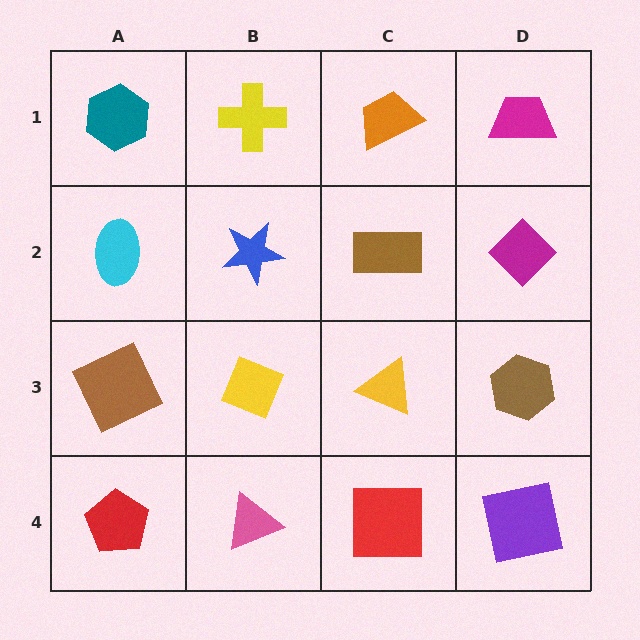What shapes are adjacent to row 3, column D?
A magenta diamond (row 2, column D), a purple square (row 4, column D), a yellow triangle (row 3, column C).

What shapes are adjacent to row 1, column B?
A blue star (row 2, column B), a teal hexagon (row 1, column A), an orange trapezoid (row 1, column C).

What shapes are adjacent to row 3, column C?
A brown rectangle (row 2, column C), a red square (row 4, column C), a yellow diamond (row 3, column B), a brown hexagon (row 3, column D).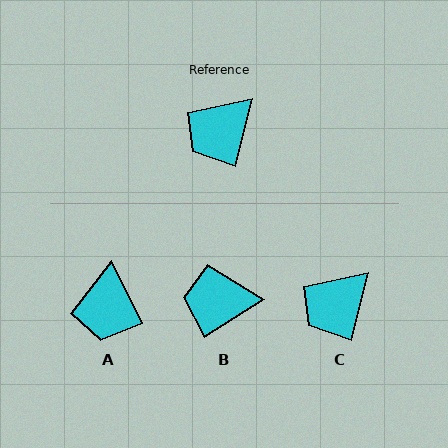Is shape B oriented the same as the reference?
No, it is off by about 44 degrees.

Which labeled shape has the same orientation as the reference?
C.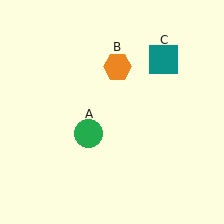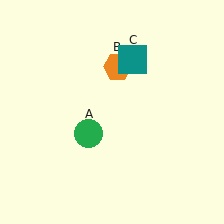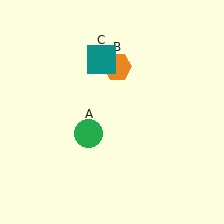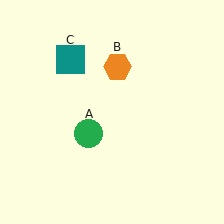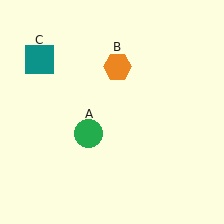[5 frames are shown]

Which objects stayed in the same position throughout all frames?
Green circle (object A) and orange hexagon (object B) remained stationary.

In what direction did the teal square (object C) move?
The teal square (object C) moved left.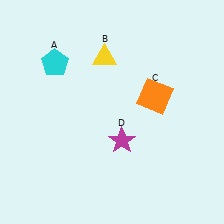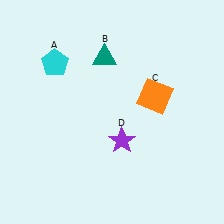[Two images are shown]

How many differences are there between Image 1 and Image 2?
There are 2 differences between the two images.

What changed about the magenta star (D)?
In Image 1, D is magenta. In Image 2, it changed to purple.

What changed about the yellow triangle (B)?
In Image 1, B is yellow. In Image 2, it changed to teal.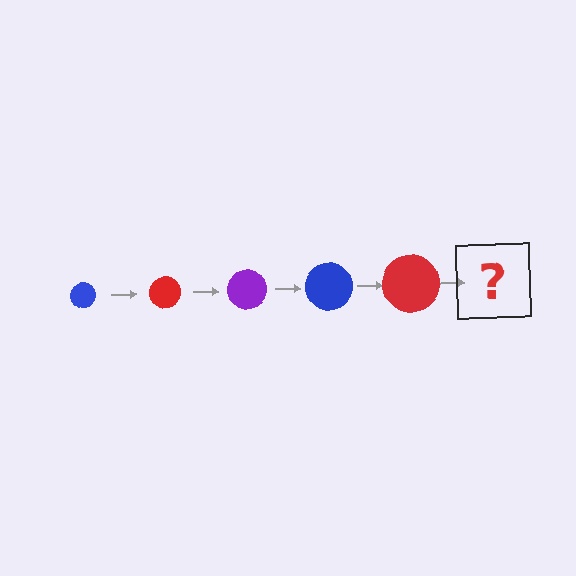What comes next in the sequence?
The next element should be a purple circle, larger than the previous one.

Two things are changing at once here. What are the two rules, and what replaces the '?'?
The two rules are that the circle grows larger each step and the color cycles through blue, red, and purple. The '?' should be a purple circle, larger than the previous one.